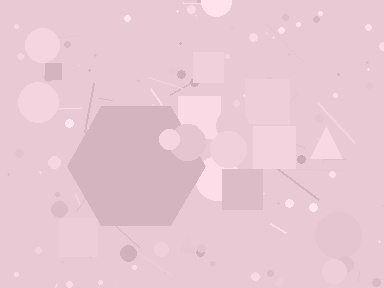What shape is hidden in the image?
A hexagon is hidden in the image.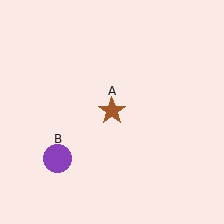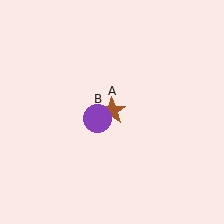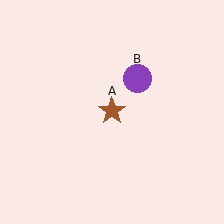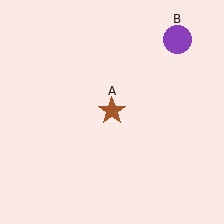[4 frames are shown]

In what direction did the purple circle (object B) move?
The purple circle (object B) moved up and to the right.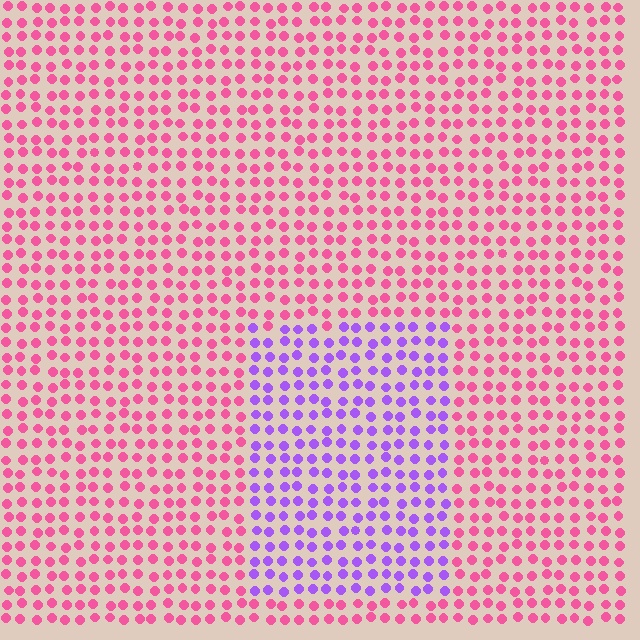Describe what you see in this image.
The image is filled with small pink elements in a uniform arrangement. A rectangle-shaped region is visible where the elements are tinted to a slightly different hue, forming a subtle color boundary.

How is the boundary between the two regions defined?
The boundary is defined purely by a slight shift in hue (about 62 degrees). Spacing, size, and orientation are identical on both sides.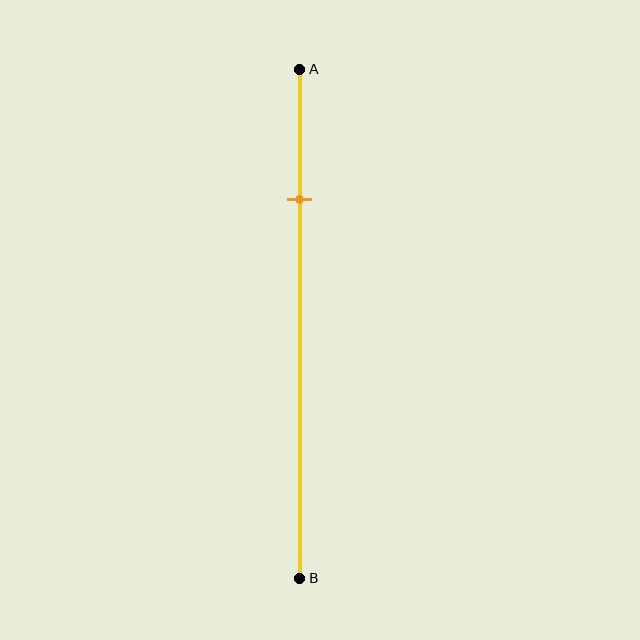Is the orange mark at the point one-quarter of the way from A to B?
Yes, the mark is approximately at the one-quarter point.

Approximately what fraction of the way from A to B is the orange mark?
The orange mark is approximately 25% of the way from A to B.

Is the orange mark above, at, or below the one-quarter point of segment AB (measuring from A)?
The orange mark is approximately at the one-quarter point of segment AB.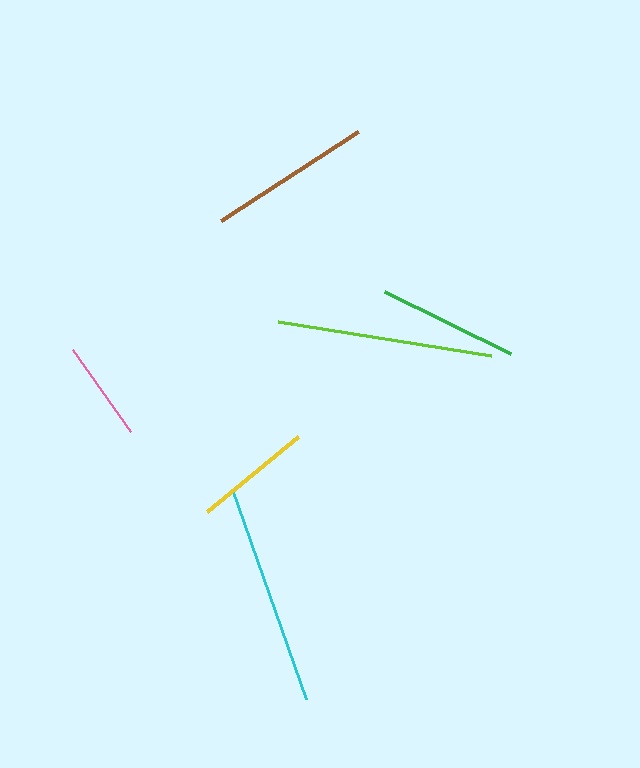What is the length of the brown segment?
The brown segment is approximately 163 pixels long.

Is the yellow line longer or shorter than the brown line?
The brown line is longer than the yellow line.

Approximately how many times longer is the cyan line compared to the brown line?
The cyan line is approximately 1.4 times the length of the brown line.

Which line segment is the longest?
The cyan line is the longest at approximately 222 pixels.